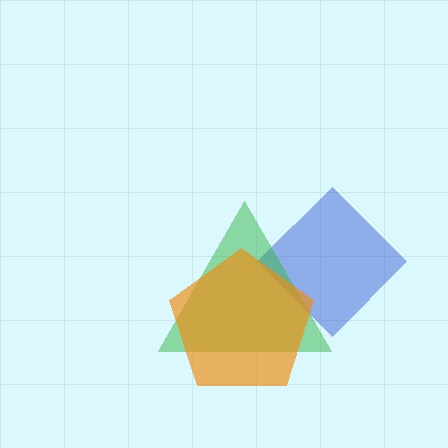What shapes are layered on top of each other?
The layered shapes are: a blue diamond, a green triangle, an orange pentagon.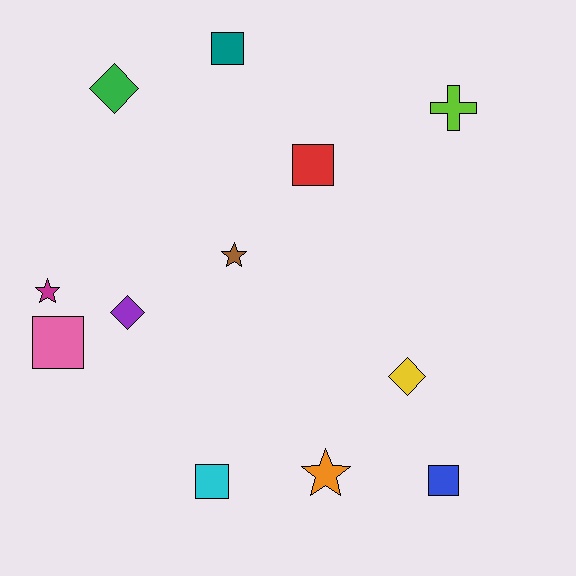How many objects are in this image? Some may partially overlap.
There are 12 objects.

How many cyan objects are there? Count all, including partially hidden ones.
There is 1 cyan object.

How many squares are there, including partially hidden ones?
There are 5 squares.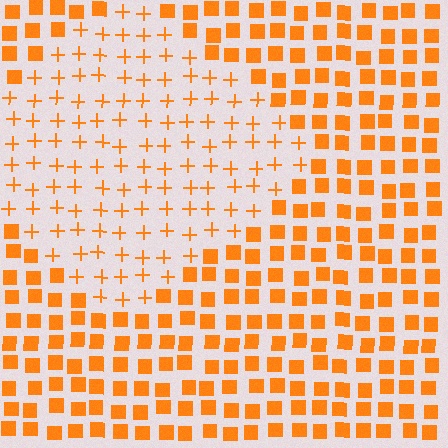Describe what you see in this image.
The image is filled with small orange elements arranged in a uniform grid. A diamond-shaped region contains plus signs, while the surrounding area contains squares. The boundary is defined purely by the change in element shape.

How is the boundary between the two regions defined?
The boundary is defined by a change in element shape: plus signs inside vs. squares outside. All elements share the same color and spacing.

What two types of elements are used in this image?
The image uses plus signs inside the diamond region and squares outside it.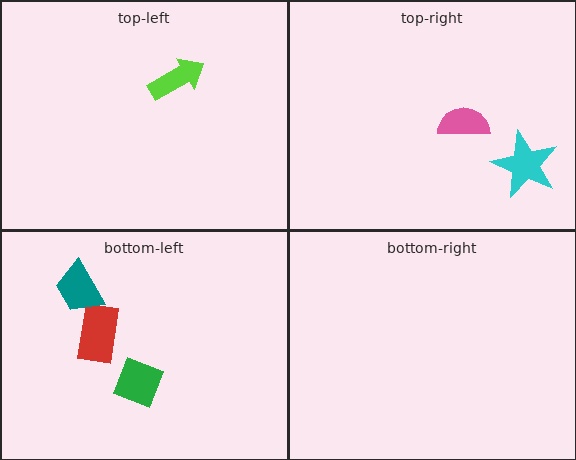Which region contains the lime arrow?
The top-left region.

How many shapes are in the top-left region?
1.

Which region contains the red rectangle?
The bottom-left region.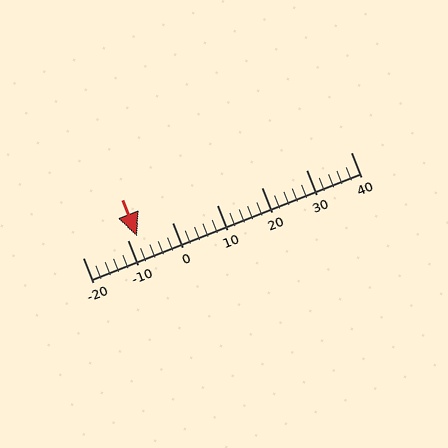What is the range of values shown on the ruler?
The ruler shows values from -20 to 40.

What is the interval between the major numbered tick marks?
The major tick marks are spaced 10 units apart.